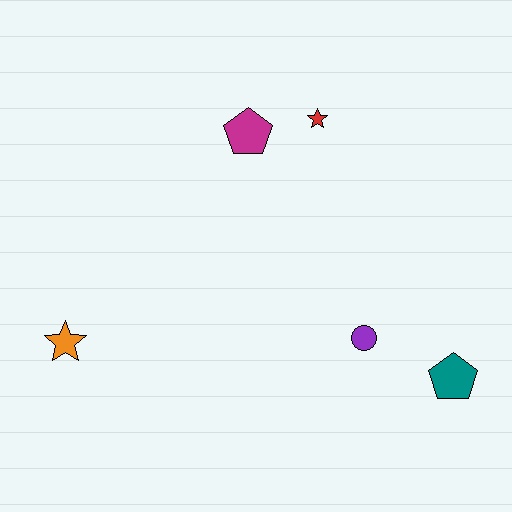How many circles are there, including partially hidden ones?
There is 1 circle.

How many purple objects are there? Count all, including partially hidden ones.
There is 1 purple object.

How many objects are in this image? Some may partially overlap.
There are 5 objects.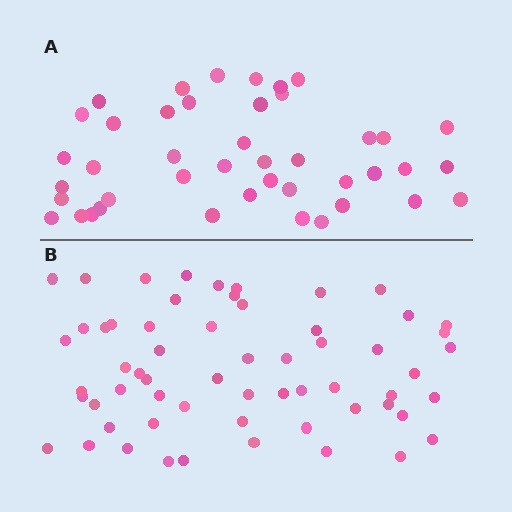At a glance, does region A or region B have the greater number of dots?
Region B (the bottom region) has more dots.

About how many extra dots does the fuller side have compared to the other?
Region B has approximately 15 more dots than region A.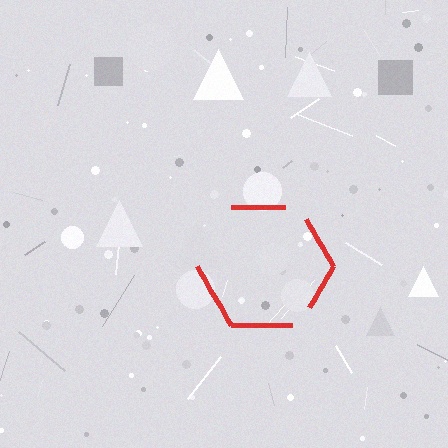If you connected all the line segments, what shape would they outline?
They would outline a hexagon.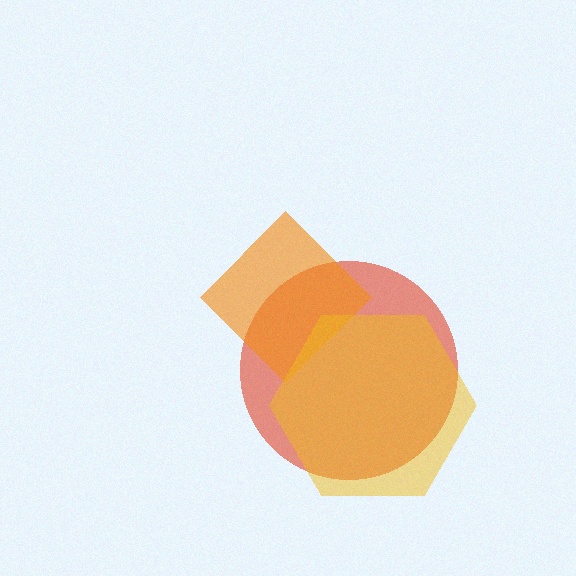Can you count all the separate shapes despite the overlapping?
Yes, there are 3 separate shapes.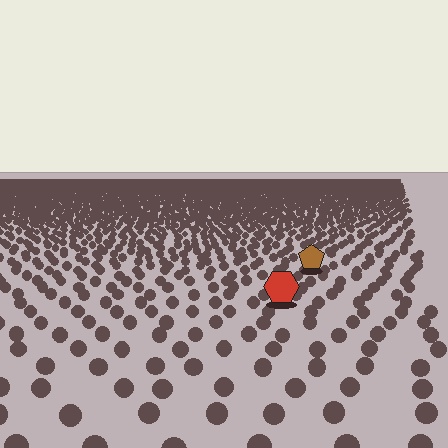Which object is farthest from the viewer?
The brown pentagon is farthest from the viewer. It appears smaller and the ground texture around it is denser.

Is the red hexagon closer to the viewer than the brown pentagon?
Yes. The red hexagon is closer — you can tell from the texture gradient: the ground texture is coarser near it.